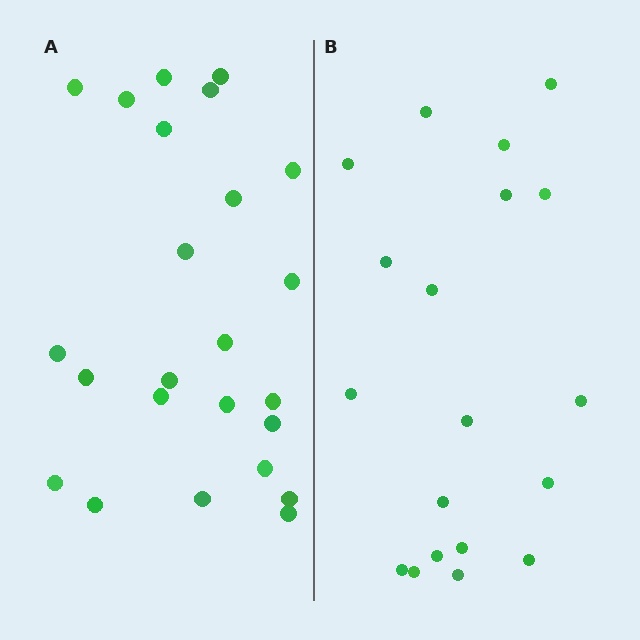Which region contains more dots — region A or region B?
Region A (the left region) has more dots.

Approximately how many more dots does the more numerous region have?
Region A has about 5 more dots than region B.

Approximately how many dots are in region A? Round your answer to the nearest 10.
About 20 dots. (The exact count is 24, which rounds to 20.)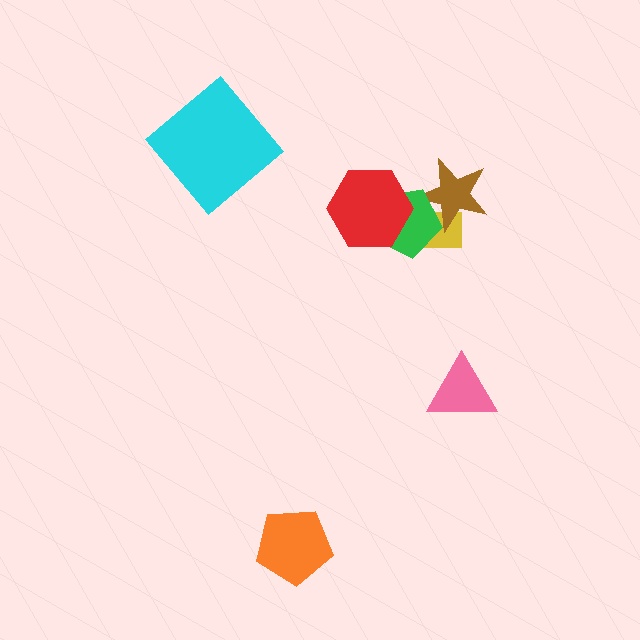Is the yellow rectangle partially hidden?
Yes, it is partially covered by another shape.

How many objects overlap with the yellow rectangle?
2 objects overlap with the yellow rectangle.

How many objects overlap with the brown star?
2 objects overlap with the brown star.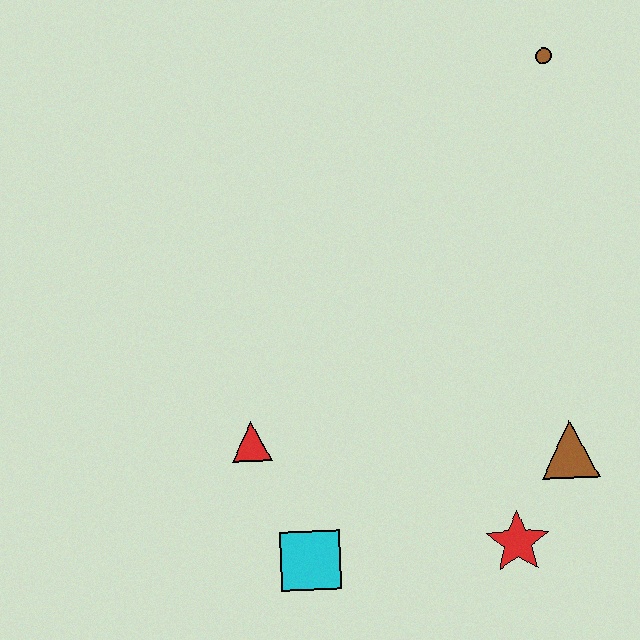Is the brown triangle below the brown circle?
Yes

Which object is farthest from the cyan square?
The brown circle is farthest from the cyan square.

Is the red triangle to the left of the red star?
Yes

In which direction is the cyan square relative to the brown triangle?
The cyan square is to the left of the brown triangle.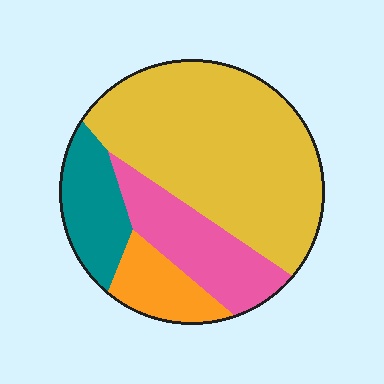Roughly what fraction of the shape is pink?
Pink takes up between a sixth and a third of the shape.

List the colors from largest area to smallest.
From largest to smallest: yellow, pink, teal, orange.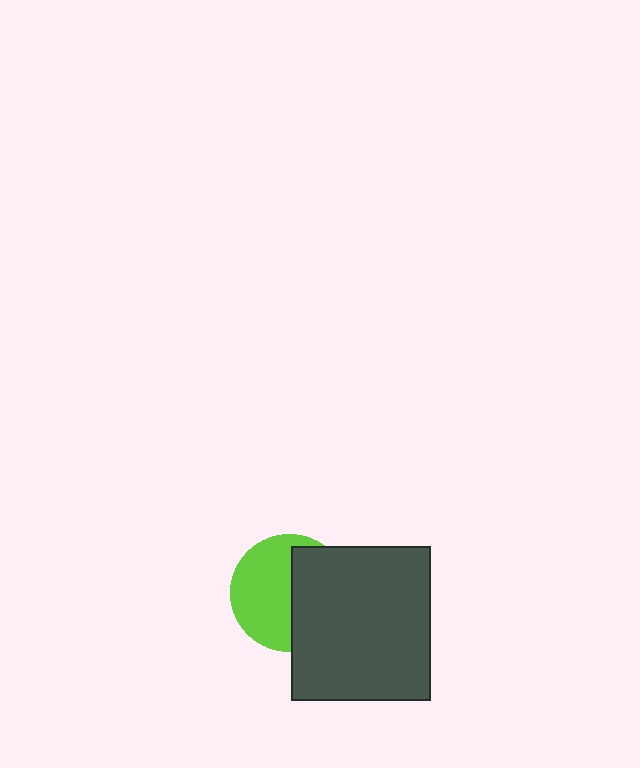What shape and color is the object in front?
The object in front is a dark gray rectangle.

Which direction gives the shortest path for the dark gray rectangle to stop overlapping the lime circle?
Moving right gives the shortest separation.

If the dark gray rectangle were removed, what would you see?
You would see the complete lime circle.